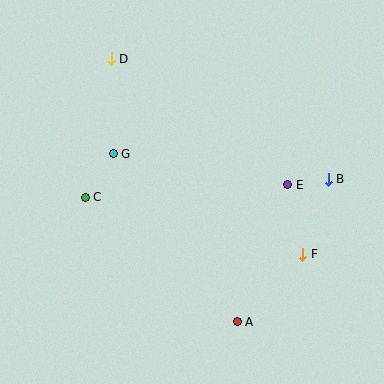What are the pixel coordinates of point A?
Point A is at (237, 322).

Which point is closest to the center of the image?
Point G at (113, 154) is closest to the center.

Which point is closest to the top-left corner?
Point D is closest to the top-left corner.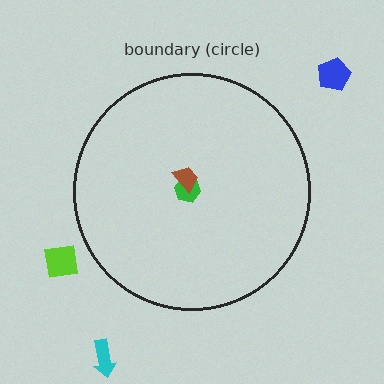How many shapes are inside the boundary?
2 inside, 3 outside.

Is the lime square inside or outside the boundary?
Outside.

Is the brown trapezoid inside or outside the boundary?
Inside.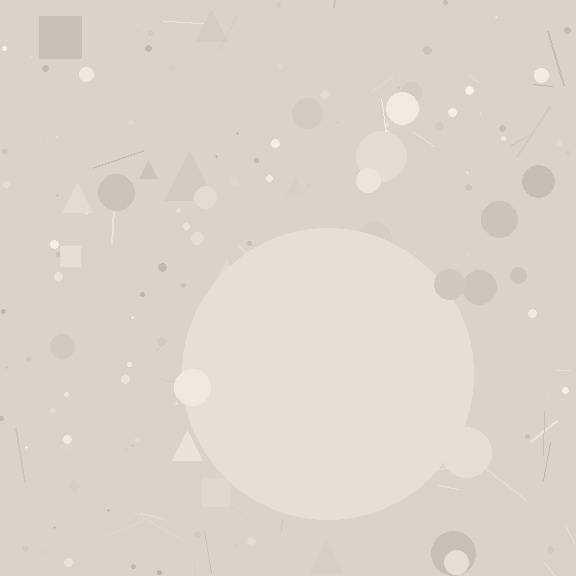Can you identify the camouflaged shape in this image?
The camouflaged shape is a circle.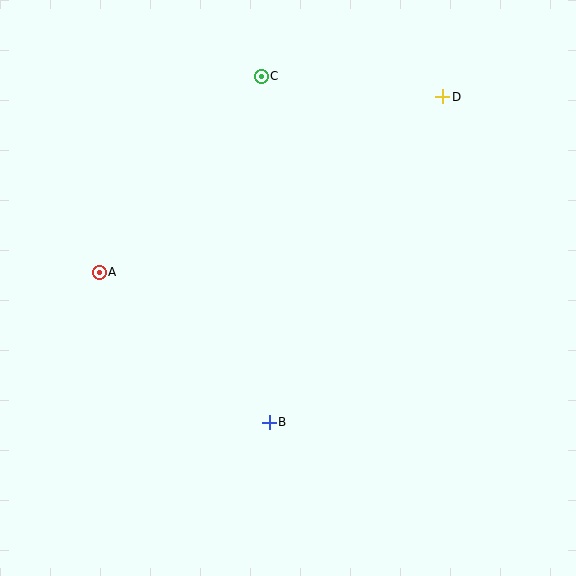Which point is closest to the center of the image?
Point B at (269, 422) is closest to the center.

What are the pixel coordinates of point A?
Point A is at (99, 272).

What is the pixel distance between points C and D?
The distance between C and D is 183 pixels.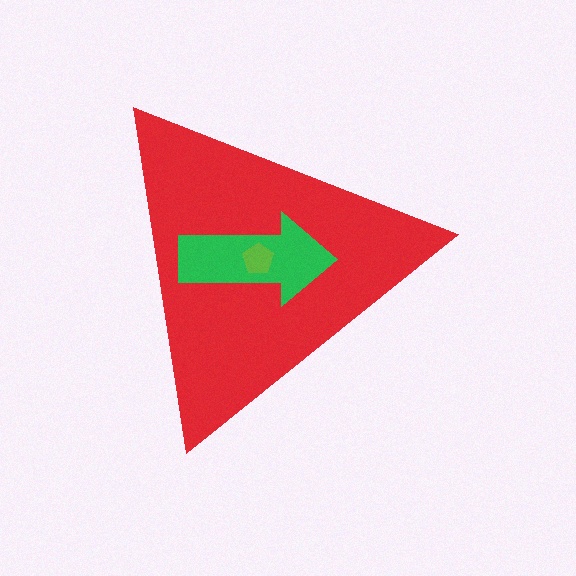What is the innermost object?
The lime pentagon.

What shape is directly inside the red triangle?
The green arrow.